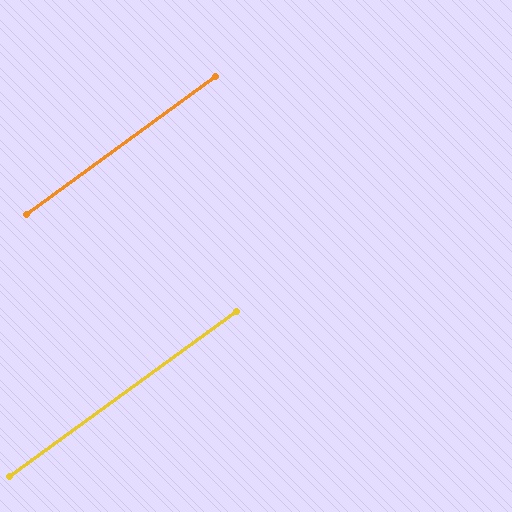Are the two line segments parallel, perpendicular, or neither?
Parallel — their directions differ by only 0.2°.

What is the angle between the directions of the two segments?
Approximately 0 degrees.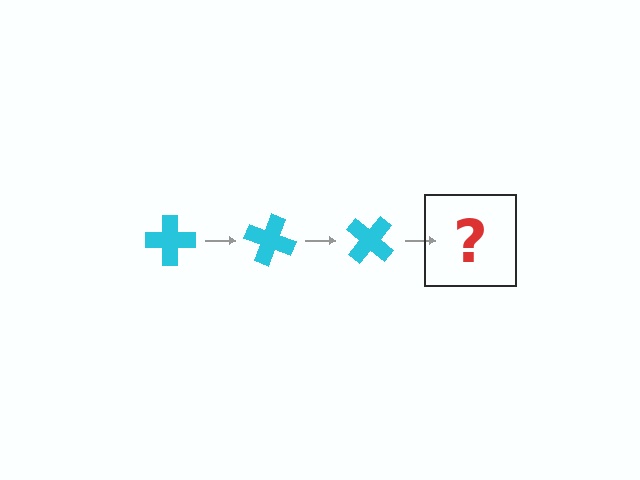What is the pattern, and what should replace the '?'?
The pattern is that the cross rotates 20 degrees each step. The '?' should be a cyan cross rotated 60 degrees.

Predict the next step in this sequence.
The next step is a cyan cross rotated 60 degrees.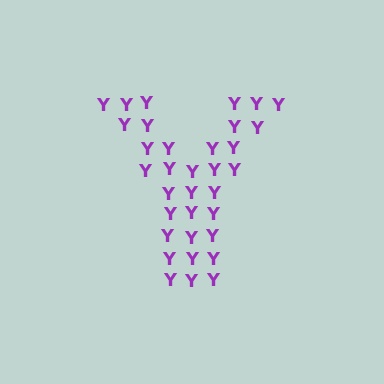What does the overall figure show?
The overall figure shows the letter Y.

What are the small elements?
The small elements are letter Y's.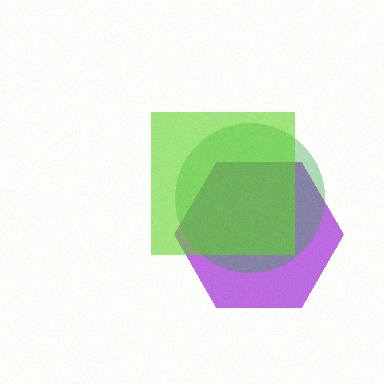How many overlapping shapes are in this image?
There are 3 overlapping shapes in the image.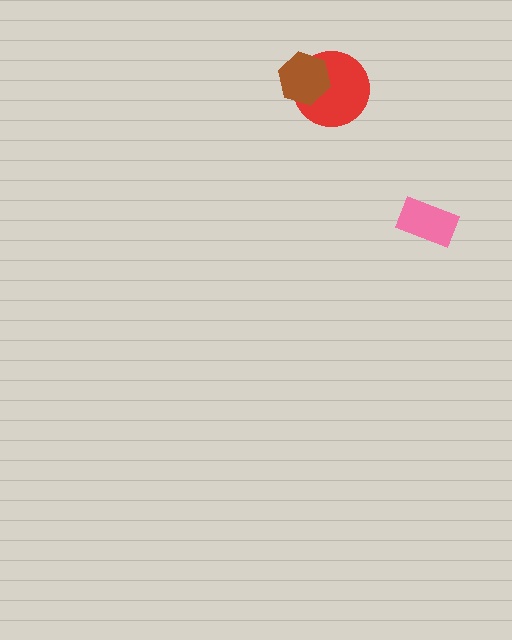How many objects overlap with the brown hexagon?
1 object overlaps with the brown hexagon.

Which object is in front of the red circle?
The brown hexagon is in front of the red circle.